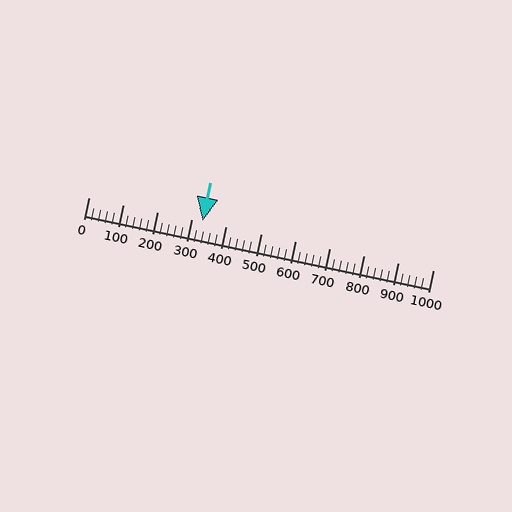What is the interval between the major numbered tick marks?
The major tick marks are spaced 100 units apart.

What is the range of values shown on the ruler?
The ruler shows values from 0 to 1000.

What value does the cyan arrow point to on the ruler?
The cyan arrow points to approximately 332.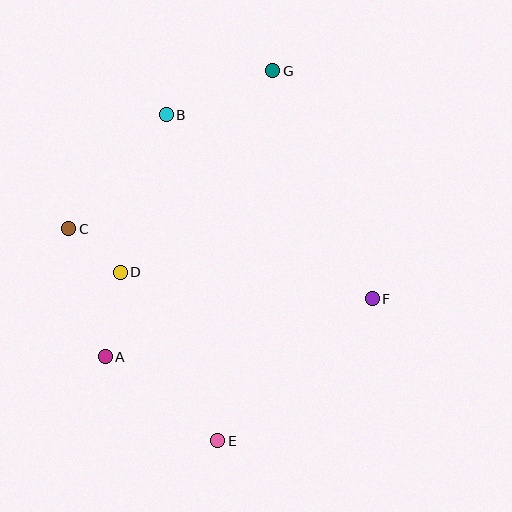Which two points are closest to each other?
Points C and D are closest to each other.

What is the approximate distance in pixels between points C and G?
The distance between C and G is approximately 258 pixels.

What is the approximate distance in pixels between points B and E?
The distance between B and E is approximately 330 pixels.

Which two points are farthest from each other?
Points E and G are farthest from each other.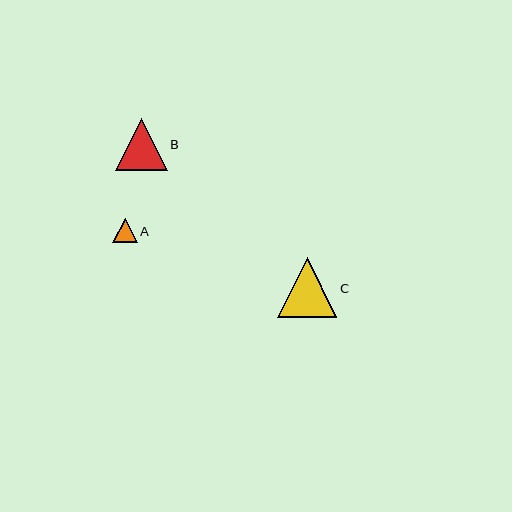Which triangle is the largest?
Triangle C is the largest with a size of approximately 60 pixels.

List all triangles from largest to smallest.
From largest to smallest: C, B, A.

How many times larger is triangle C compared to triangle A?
Triangle C is approximately 2.4 times the size of triangle A.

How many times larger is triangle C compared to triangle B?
Triangle C is approximately 1.1 times the size of triangle B.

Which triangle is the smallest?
Triangle A is the smallest with a size of approximately 25 pixels.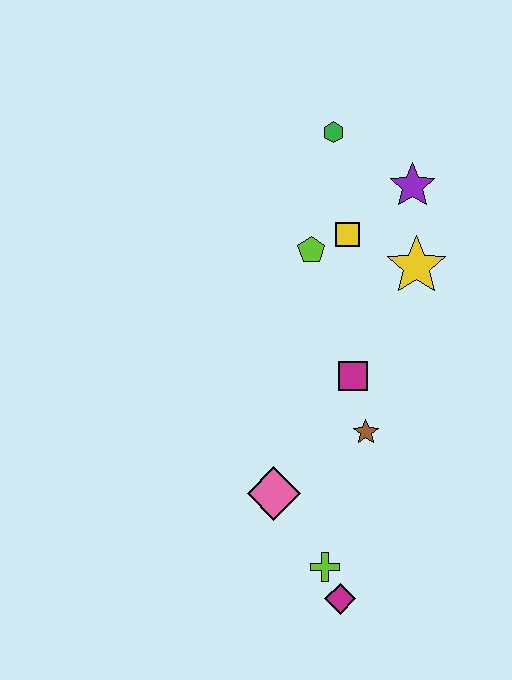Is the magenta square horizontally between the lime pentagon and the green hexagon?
No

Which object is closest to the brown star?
The magenta square is closest to the brown star.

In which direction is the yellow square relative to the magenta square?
The yellow square is above the magenta square.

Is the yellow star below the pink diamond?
No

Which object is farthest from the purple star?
The magenta diamond is farthest from the purple star.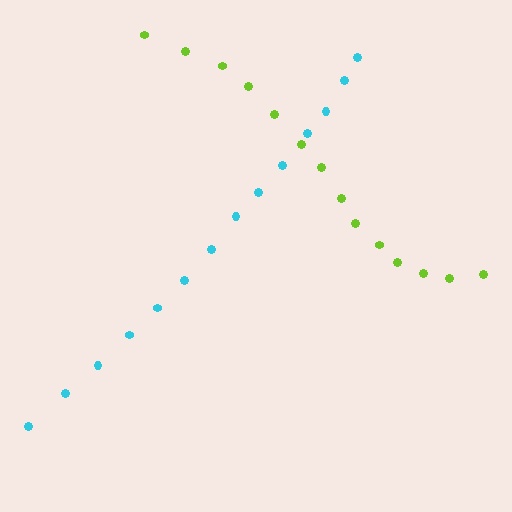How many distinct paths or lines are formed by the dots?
There are 2 distinct paths.